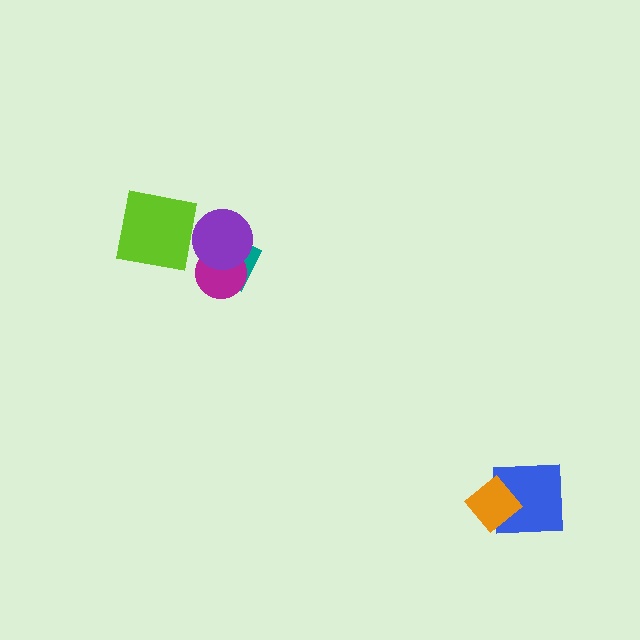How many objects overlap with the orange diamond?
1 object overlaps with the orange diamond.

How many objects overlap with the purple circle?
2 objects overlap with the purple circle.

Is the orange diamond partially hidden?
No, no other shape covers it.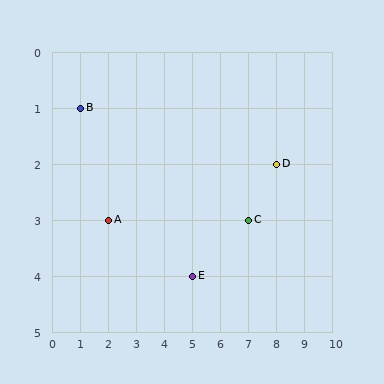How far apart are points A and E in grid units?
Points A and E are 3 columns and 1 row apart (about 3.2 grid units diagonally).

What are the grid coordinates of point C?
Point C is at grid coordinates (7, 3).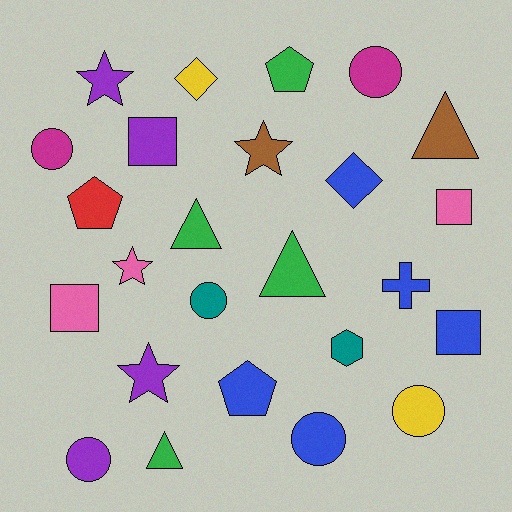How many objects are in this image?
There are 25 objects.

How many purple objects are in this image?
There are 4 purple objects.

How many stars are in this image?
There are 4 stars.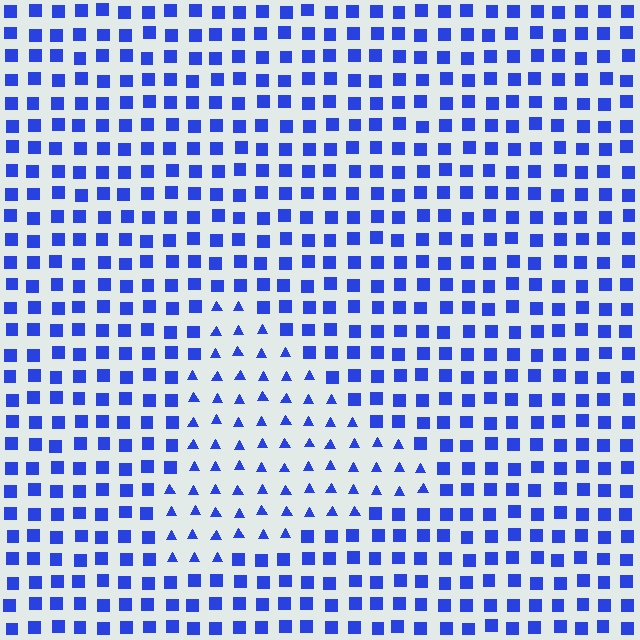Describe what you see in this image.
The image is filled with small blue elements arranged in a uniform grid. A triangle-shaped region contains triangles, while the surrounding area contains squares. The boundary is defined purely by the change in element shape.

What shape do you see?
I see a triangle.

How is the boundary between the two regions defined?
The boundary is defined by a change in element shape: triangles inside vs. squares outside. All elements share the same color and spacing.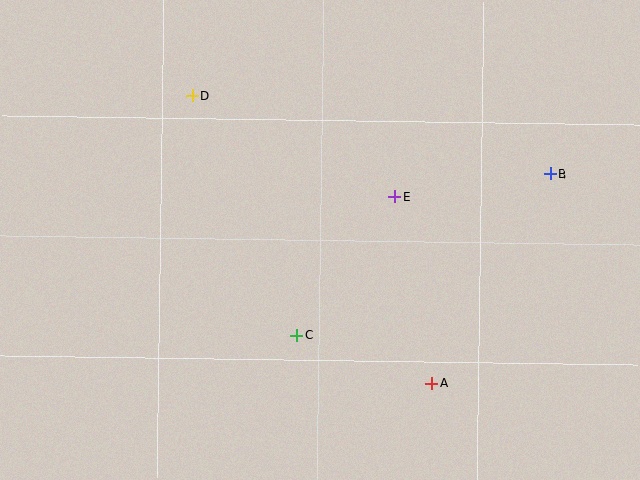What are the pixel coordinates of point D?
Point D is at (192, 96).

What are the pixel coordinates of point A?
Point A is at (432, 383).